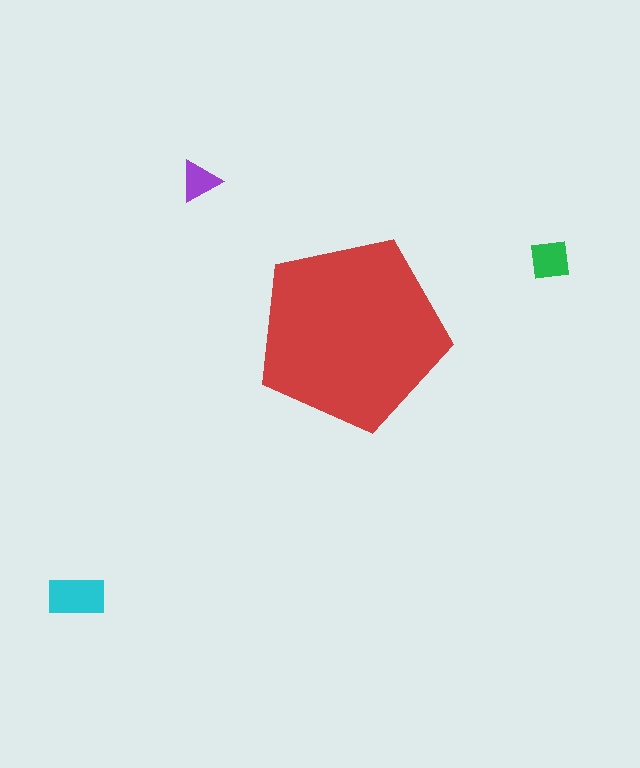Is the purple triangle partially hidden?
No, the purple triangle is fully visible.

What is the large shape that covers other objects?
A red pentagon.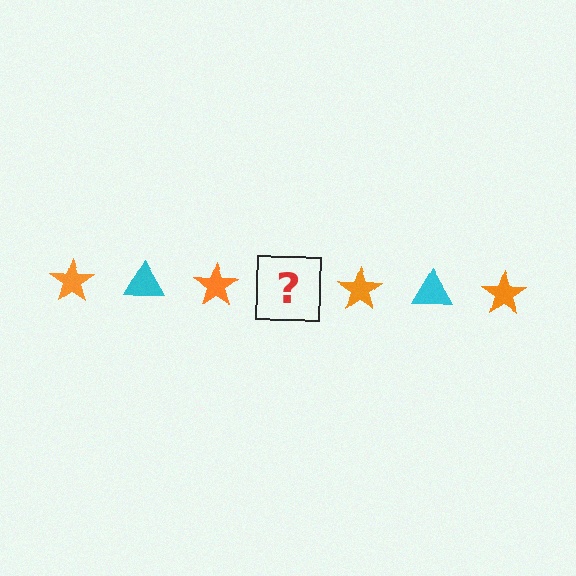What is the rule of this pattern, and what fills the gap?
The rule is that the pattern alternates between orange star and cyan triangle. The gap should be filled with a cyan triangle.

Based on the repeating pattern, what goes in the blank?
The blank should be a cyan triangle.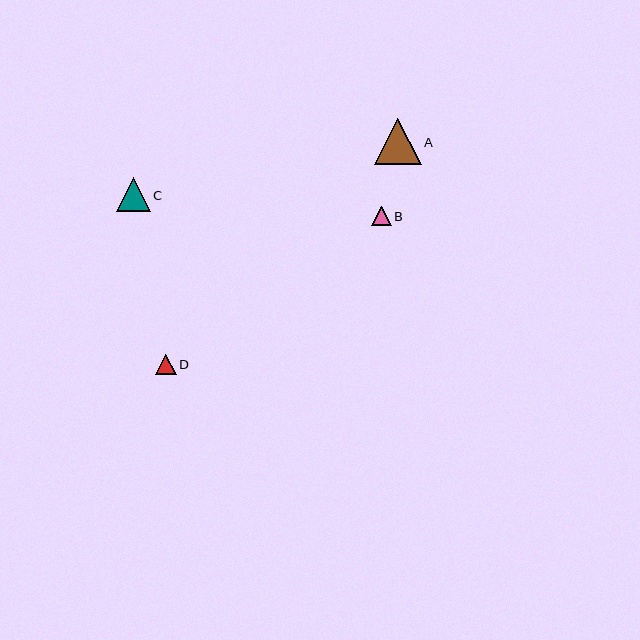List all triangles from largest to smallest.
From largest to smallest: A, C, D, B.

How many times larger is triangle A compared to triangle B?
Triangle A is approximately 2.3 times the size of triangle B.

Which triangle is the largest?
Triangle A is the largest with a size of approximately 46 pixels.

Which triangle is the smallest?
Triangle B is the smallest with a size of approximately 20 pixels.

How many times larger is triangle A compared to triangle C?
Triangle A is approximately 1.4 times the size of triangle C.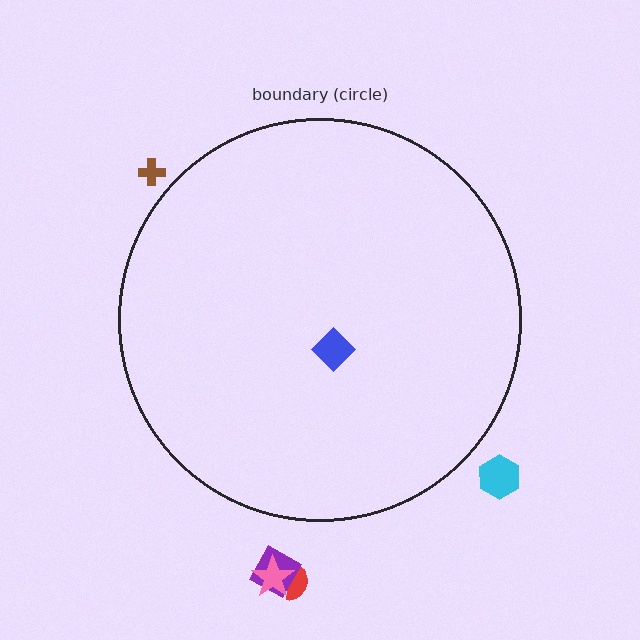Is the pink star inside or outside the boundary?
Outside.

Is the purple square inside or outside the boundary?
Outside.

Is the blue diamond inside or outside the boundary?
Inside.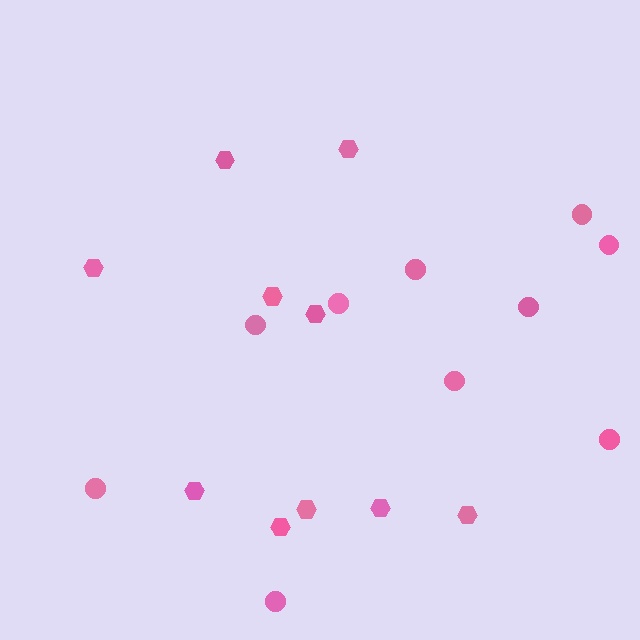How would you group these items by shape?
There are 2 groups: one group of hexagons (10) and one group of circles (10).